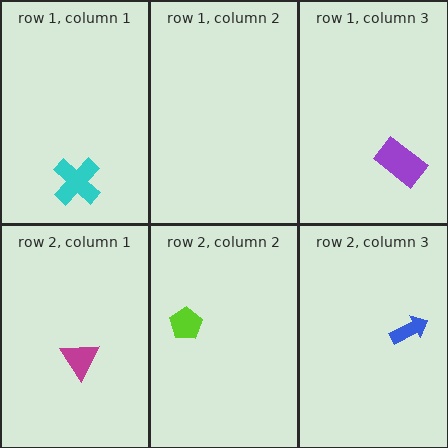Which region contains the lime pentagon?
The row 2, column 2 region.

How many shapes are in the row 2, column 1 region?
1.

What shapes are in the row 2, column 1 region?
The magenta triangle.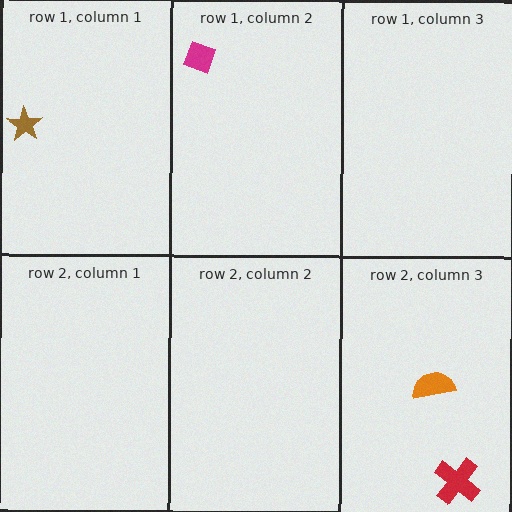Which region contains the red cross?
The row 2, column 3 region.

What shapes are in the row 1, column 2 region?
The magenta diamond.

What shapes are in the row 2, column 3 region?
The orange semicircle, the red cross.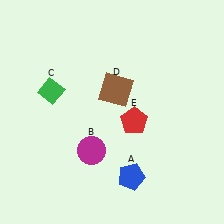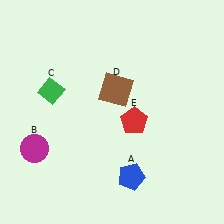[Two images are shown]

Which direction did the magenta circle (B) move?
The magenta circle (B) moved left.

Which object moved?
The magenta circle (B) moved left.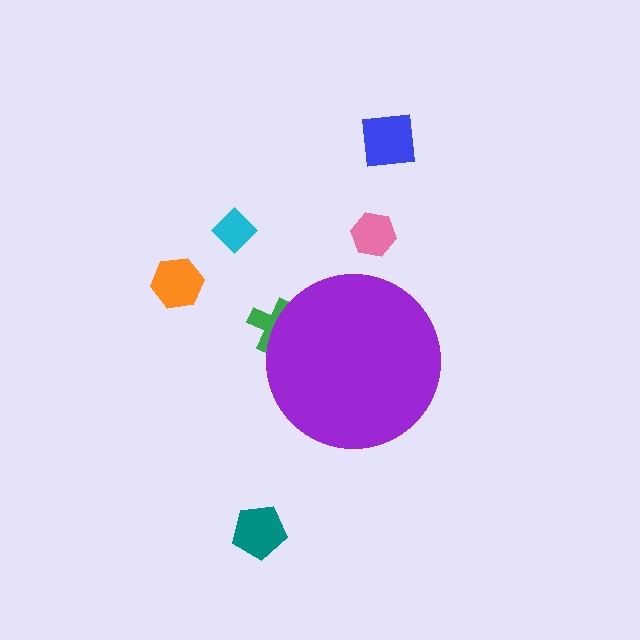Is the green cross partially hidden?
Yes, the green cross is partially hidden behind the purple circle.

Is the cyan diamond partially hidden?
No, the cyan diamond is fully visible.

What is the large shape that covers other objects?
A purple circle.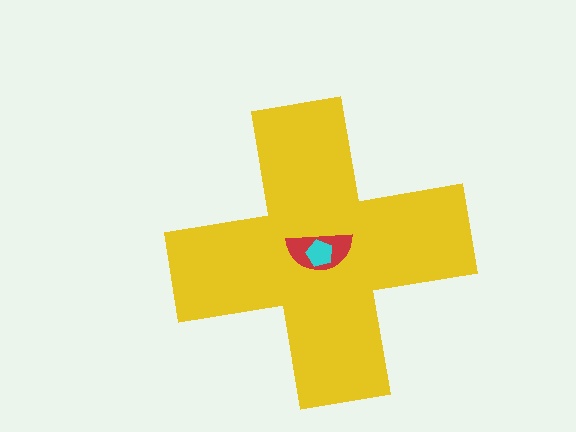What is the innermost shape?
The cyan pentagon.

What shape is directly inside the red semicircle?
The cyan pentagon.